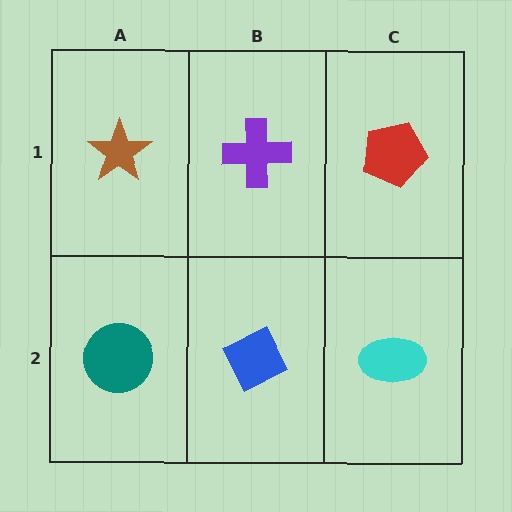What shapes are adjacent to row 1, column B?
A blue diamond (row 2, column B), a brown star (row 1, column A), a red pentagon (row 1, column C).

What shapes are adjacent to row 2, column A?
A brown star (row 1, column A), a blue diamond (row 2, column B).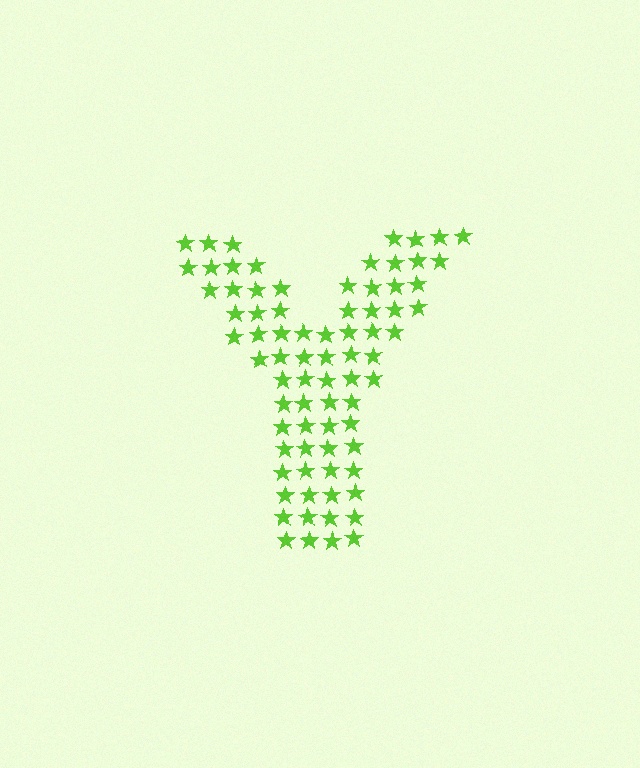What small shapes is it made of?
It is made of small stars.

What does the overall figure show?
The overall figure shows the letter Y.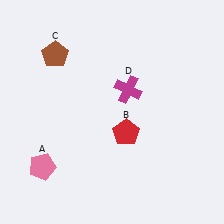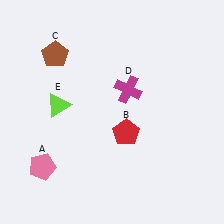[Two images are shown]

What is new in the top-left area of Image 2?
A lime triangle (E) was added in the top-left area of Image 2.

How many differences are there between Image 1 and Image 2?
There is 1 difference between the two images.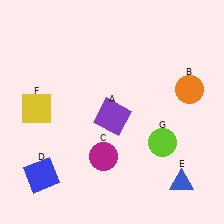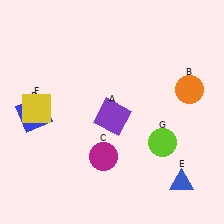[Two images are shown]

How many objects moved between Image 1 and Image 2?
1 object moved between the two images.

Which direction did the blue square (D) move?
The blue square (D) moved up.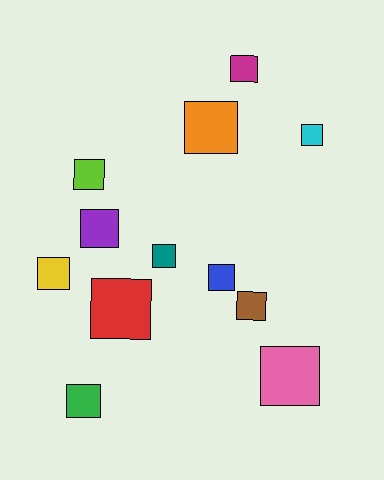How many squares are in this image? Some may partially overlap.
There are 12 squares.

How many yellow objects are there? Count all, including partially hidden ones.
There is 1 yellow object.